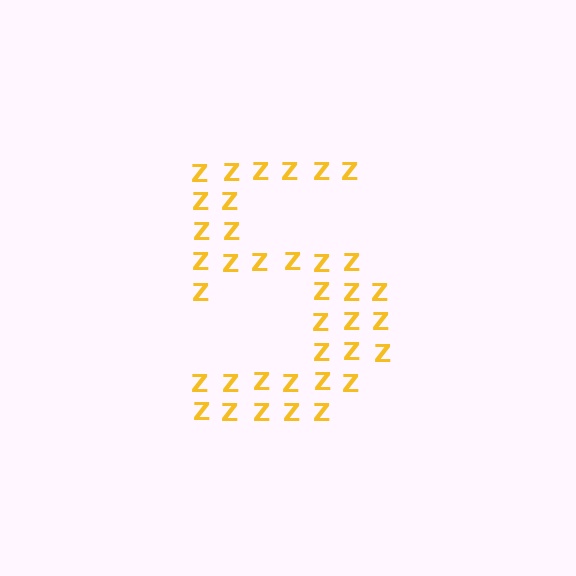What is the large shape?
The large shape is the digit 5.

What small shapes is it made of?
It is made of small letter Z's.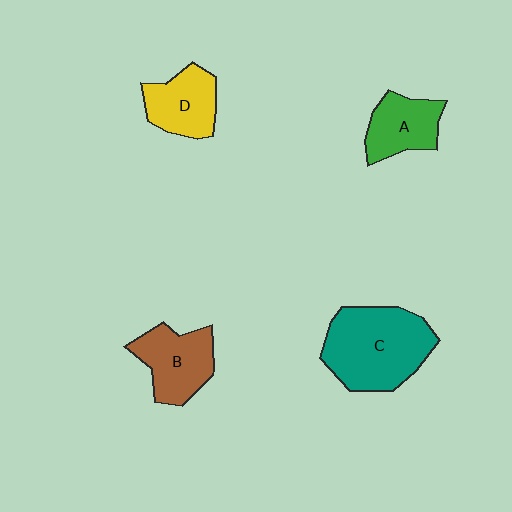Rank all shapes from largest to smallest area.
From largest to smallest: C (teal), B (brown), D (yellow), A (green).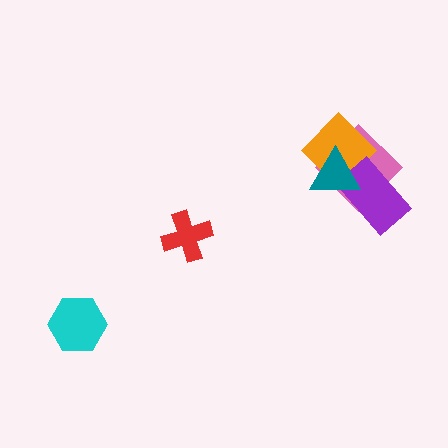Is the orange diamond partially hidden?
Yes, it is partially covered by another shape.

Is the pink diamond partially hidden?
Yes, it is partially covered by another shape.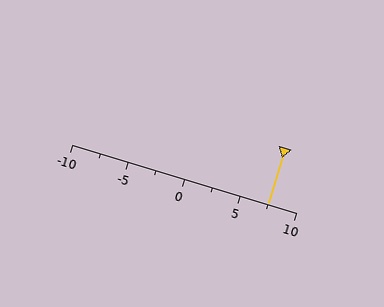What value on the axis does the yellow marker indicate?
The marker indicates approximately 7.5.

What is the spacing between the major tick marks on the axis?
The major ticks are spaced 5 apart.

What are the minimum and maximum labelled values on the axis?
The axis runs from -10 to 10.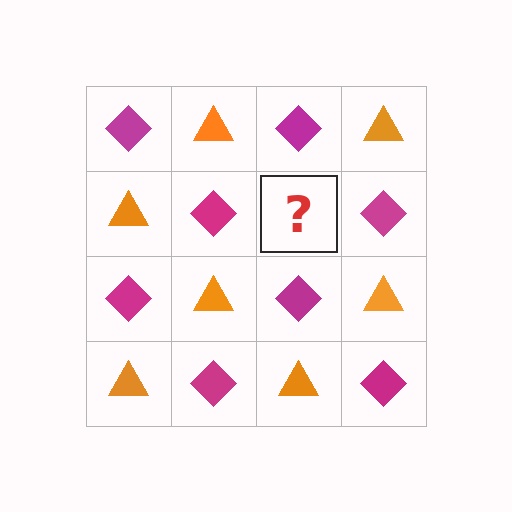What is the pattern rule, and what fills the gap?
The rule is that it alternates magenta diamond and orange triangle in a checkerboard pattern. The gap should be filled with an orange triangle.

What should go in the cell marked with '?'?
The missing cell should contain an orange triangle.